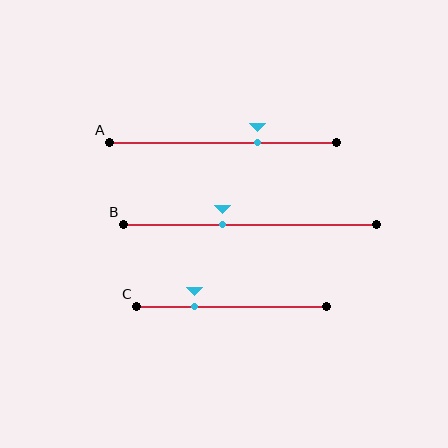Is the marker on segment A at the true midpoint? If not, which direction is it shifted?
No, the marker on segment A is shifted to the right by about 15% of the segment length.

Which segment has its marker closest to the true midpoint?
Segment B has its marker closest to the true midpoint.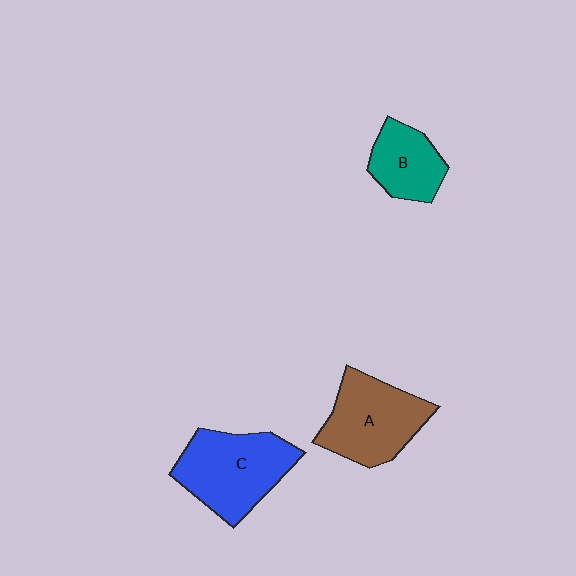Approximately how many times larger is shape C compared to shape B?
Approximately 1.7 times.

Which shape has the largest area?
Shape C (blue).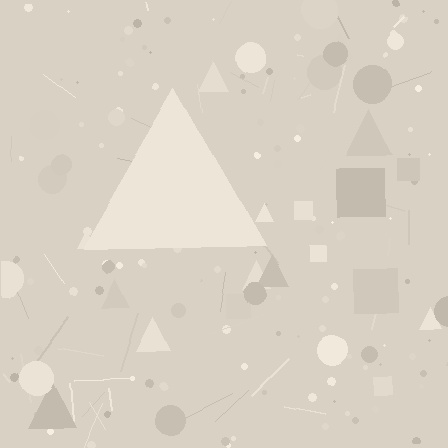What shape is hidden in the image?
A triangle is hidden in the image.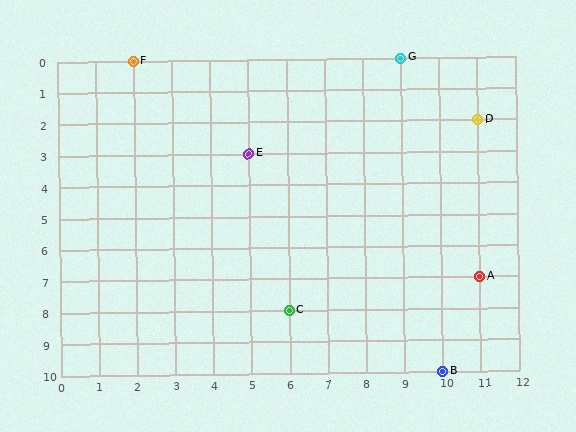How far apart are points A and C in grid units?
Points A and C are 5 columns and 1 row apart (about 5.1 grid units diagonally).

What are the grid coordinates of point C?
Point C is at grid coordinates (6, 8).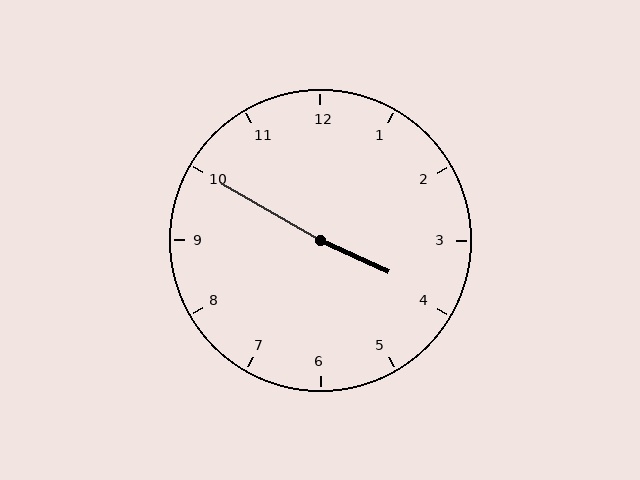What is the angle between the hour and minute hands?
Approximately 175 degrees.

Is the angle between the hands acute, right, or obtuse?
It is obtuse.